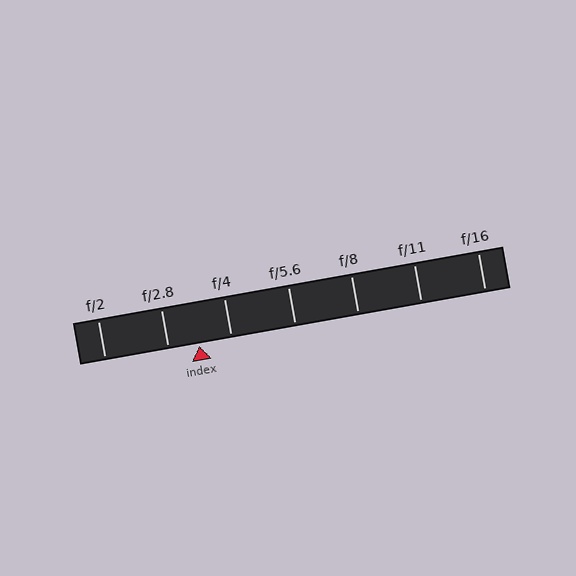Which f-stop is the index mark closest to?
The index mark is closest to f/2.8.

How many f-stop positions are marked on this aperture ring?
There are 7 f-stop positions marked.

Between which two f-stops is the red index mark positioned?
The index mark is between f/2.8 and f/4.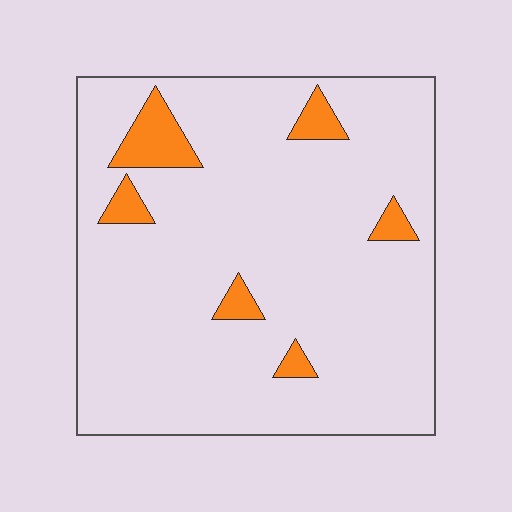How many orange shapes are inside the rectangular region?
6.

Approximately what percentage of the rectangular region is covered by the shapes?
Approximately 10%.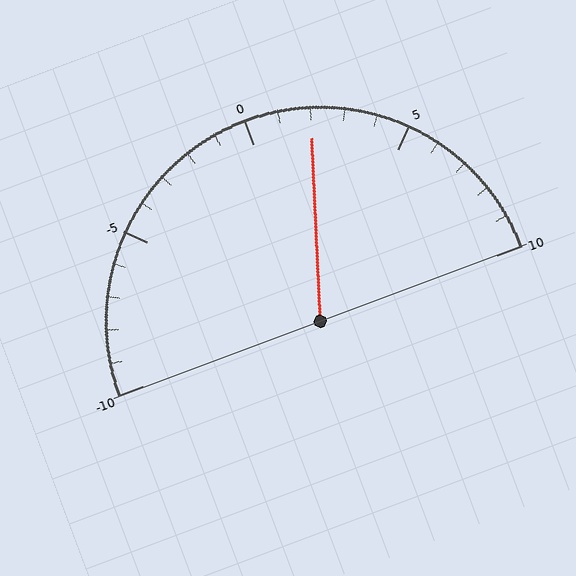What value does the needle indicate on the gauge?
The needle indicates approximately 2.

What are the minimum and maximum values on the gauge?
The gauge ranges from -10 to 10.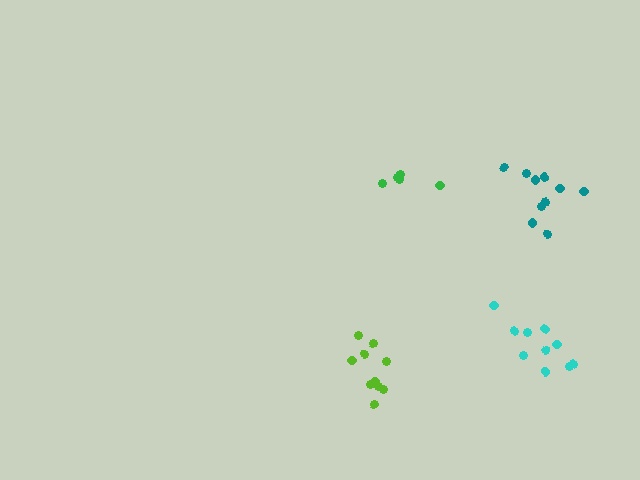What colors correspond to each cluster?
The clusters are colored: teal, lime, cyan, green.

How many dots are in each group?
Group 1: 10 dots, Group 2: 10 dots, Group 3: 10 dots, Group 4: 5 dots (35 total).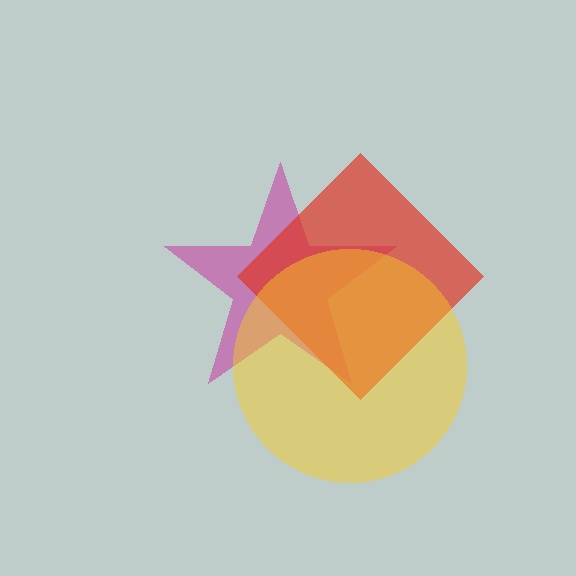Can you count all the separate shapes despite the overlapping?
Yes, there are 3 separate shapes.